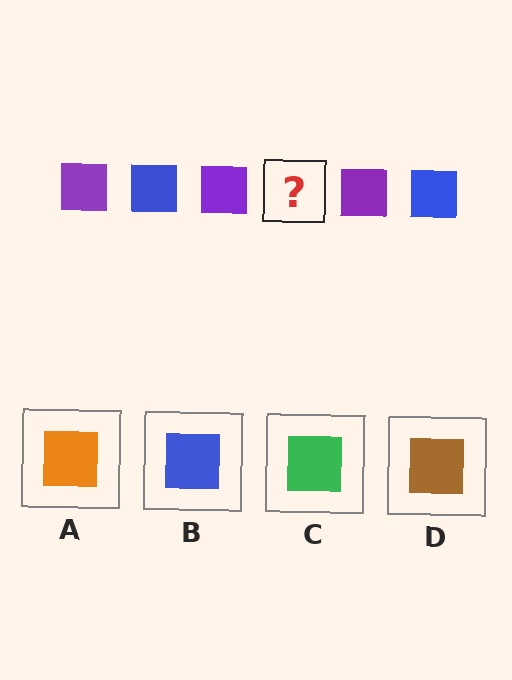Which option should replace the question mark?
Option B.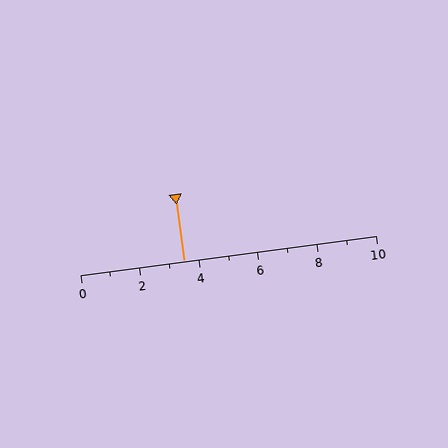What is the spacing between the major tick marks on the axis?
The major ticks are spaced 2 apart.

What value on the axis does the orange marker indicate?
The marker indicates approximately 3.5.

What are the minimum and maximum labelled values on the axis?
The axis runs from 0 to 10.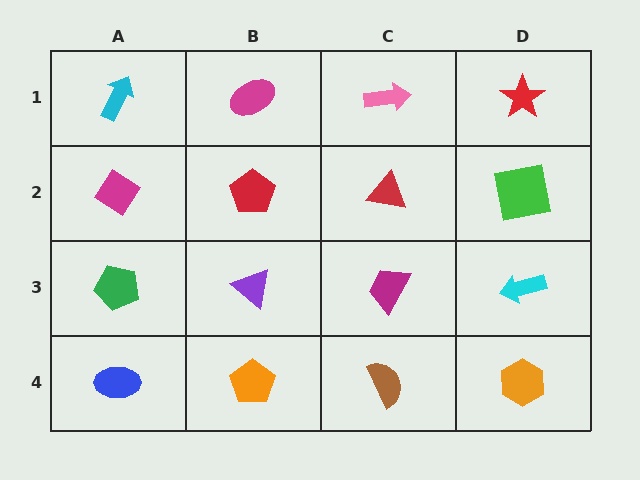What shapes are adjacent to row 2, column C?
A pink arrow (row 1, column C), a magenta trapezoid (row 3, column C), a red pentagon (row 2, column B), a green square (row 2, column D).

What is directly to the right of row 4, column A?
An orange pentagon.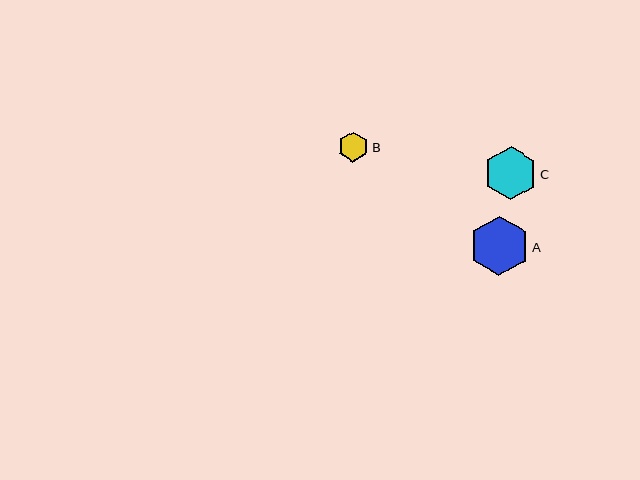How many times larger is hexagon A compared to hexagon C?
Hexagon A is approximately 1.1 times the size of hexagon C.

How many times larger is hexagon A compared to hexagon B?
Hexagon A is approximately 2.0 times the size of hexagon B.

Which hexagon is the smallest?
Hexagon B is the smallest with a size of approximately 30 pixels.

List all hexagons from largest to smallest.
From largest to smallest: A, C, B.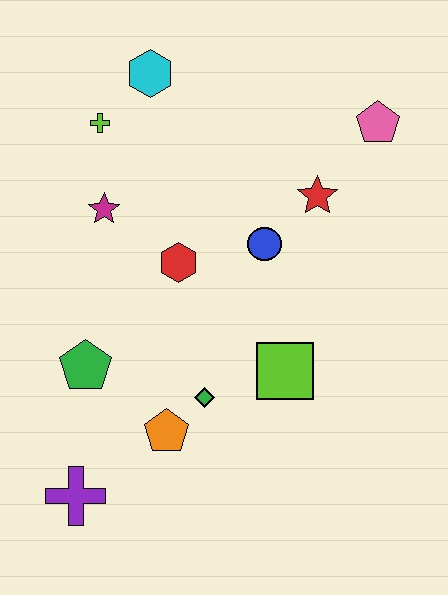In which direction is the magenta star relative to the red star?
The magenta star is to the left of the red star.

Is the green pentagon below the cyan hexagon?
Yes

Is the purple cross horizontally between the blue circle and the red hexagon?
No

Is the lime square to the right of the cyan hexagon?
Yes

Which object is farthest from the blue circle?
The purple cross is farthest from the blue circle.